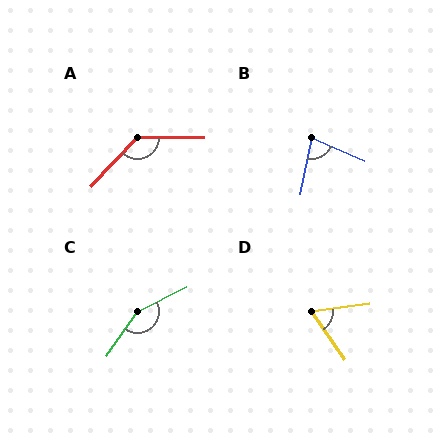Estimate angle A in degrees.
Approximately 133 degrees.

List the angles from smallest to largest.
D (63°), B (77°), A (133°), C (150°).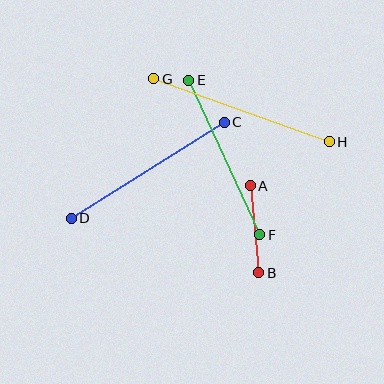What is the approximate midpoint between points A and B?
The midpoint is at approximately (254, 229) pixels.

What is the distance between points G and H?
The distance is approximately 186 pixels.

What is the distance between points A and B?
The distance is approximately 87 pixels.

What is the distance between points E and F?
The distance is approximately 170 pixels.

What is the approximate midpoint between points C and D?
The midpoint is at approximately (148, 170) pixels.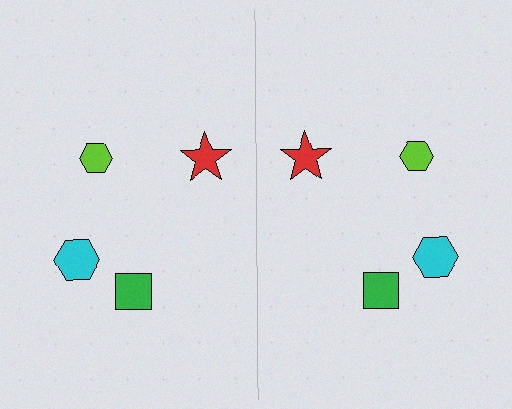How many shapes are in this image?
There are 8 shapes in this image.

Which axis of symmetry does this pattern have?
The pattern has a vertical axis of symmetry running through the center of the image.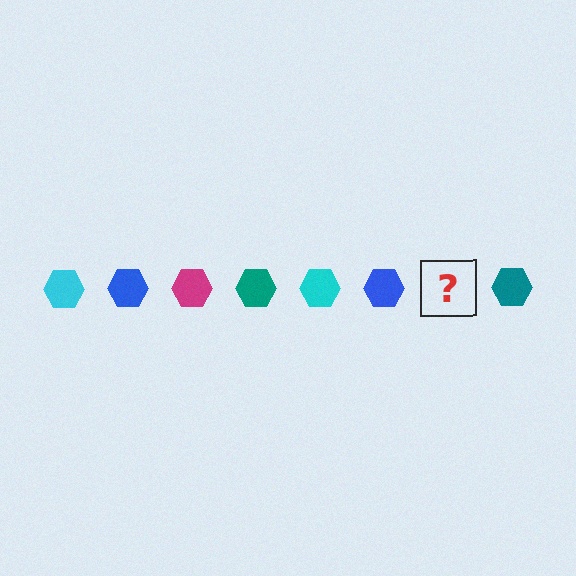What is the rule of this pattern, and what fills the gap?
The rule is that the pattern cycles through cyan, blue, magenta, teal hexagons. The gap should be filled with a magenta hexagon.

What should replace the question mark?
The question mark should be replaced with a magenta hexagon.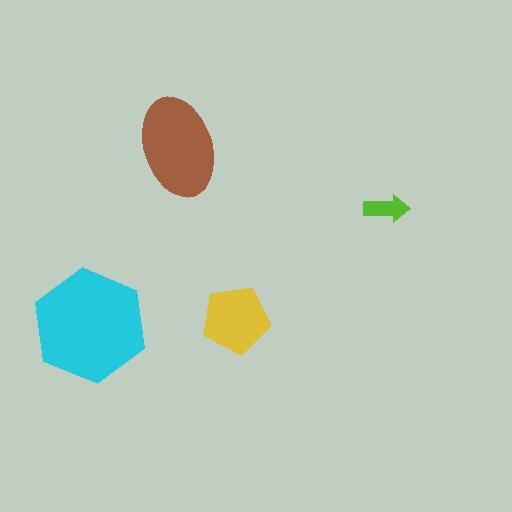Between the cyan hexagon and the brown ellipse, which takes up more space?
The cyan hexagon.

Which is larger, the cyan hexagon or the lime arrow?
The cyan hexagon.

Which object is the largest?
The cyan hexagon.